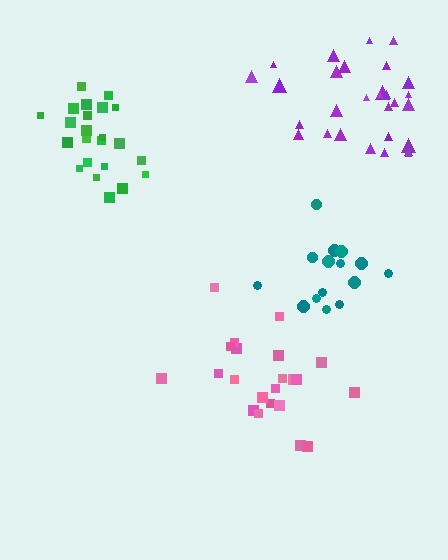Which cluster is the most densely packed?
Green.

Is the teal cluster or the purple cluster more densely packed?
Purple.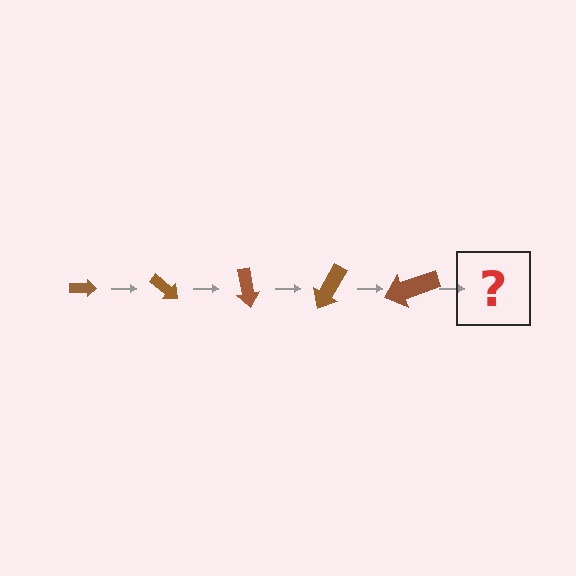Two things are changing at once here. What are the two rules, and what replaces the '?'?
The two rules are that the arrow grows larger each step and it rotates 40 degrees each step. The '?' should be an arrow, larger than the previous one and rotated 200 degrees from the start.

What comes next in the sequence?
The next element should be an arrow, larger than the previous one and rotated 200 degrees from the start.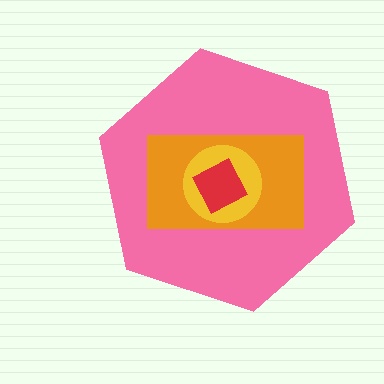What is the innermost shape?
The red square.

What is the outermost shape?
The pink hexagon.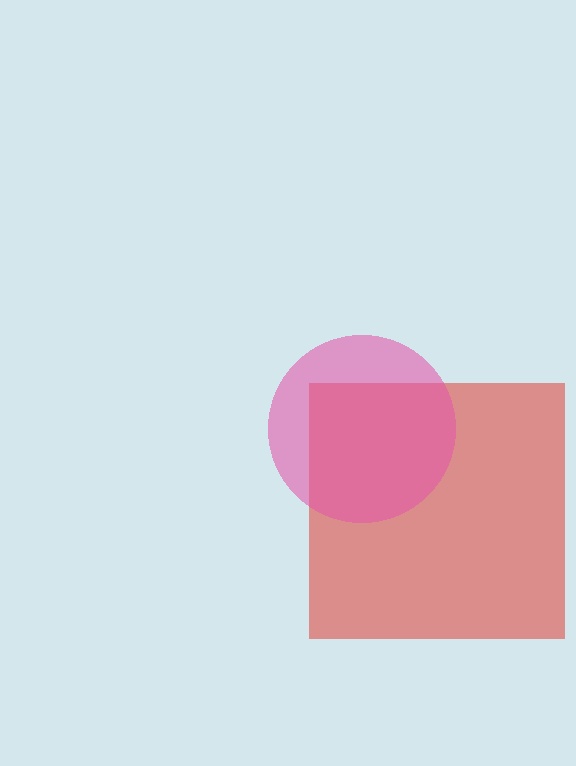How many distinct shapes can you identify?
There are 2 distinct shapes: a red square, a pink circle.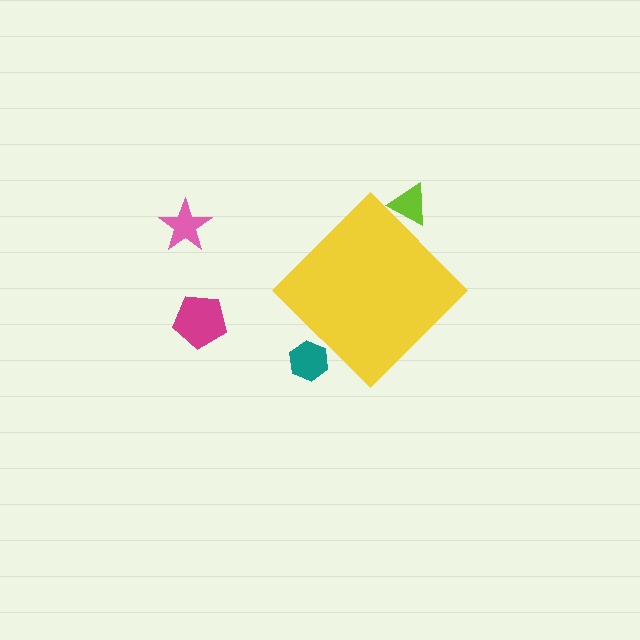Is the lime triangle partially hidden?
Yes, the lime triangle is partially hidden behind the yellow diamond.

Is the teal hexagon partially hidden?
Yes, the teal hexagon is partially hidden behind the yellow diamond.